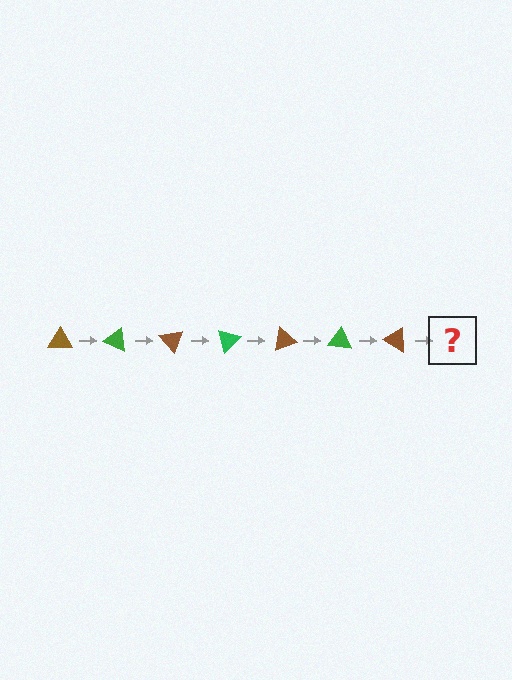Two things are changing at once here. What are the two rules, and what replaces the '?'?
The two rules are that it rotates 25 degrees each step and the color cycles through brown and green. The '?' should be a green triangle, rotated 175 degrees from the start.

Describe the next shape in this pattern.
It should be a green triangle, rotated 175 degrees from the start.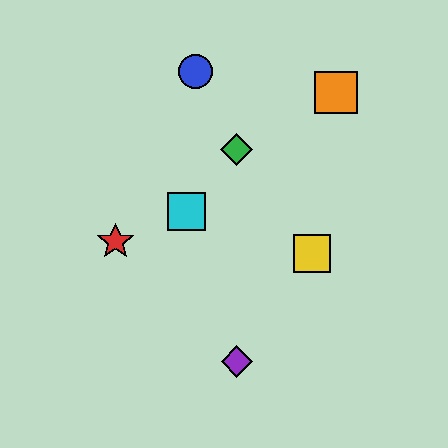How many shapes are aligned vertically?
2 shapes (the green diamond, the purple diamond) are aligned vertically.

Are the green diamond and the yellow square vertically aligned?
No, the green diamond is at x≈237 and the yellow square is at x≈312.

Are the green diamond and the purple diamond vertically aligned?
Yes, both are at x≈237.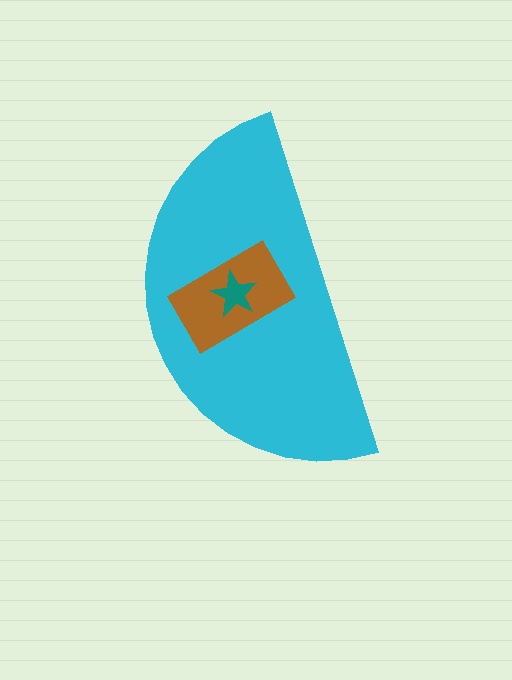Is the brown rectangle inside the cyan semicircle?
Yes.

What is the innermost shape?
The teal star.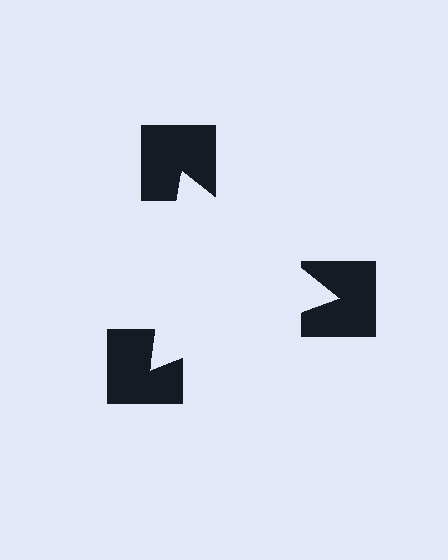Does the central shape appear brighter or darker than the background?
It typically appears slightly brighter than the background, even though no actual brightness change is drawn.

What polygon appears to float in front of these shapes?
An illusory triangle — its edges are inferred from the aligned wedge cuts in the notched squares, not physically drawn.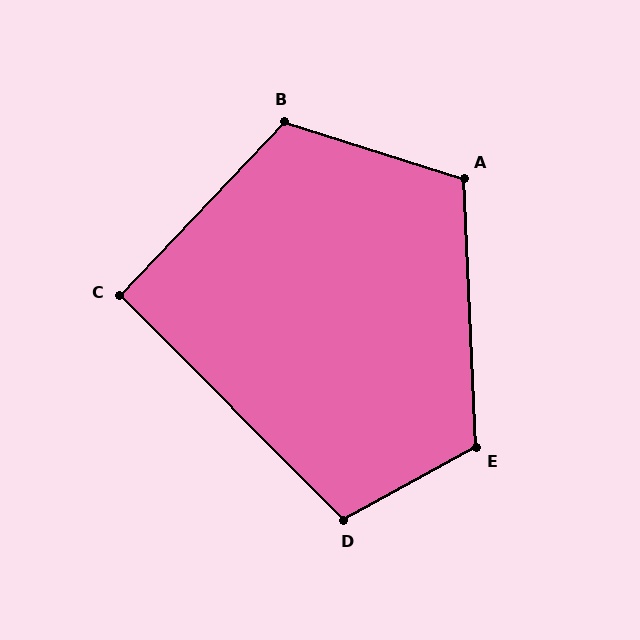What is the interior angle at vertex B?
Approximately 116 degrees (obtuse).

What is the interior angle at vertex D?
Approximately 106 degrees (obtuse).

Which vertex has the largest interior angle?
E, at approximately 116 degrees.